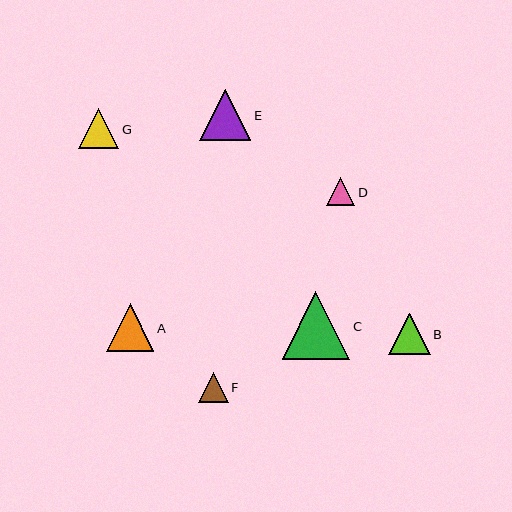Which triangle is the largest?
Triangle C is the largest with a size of approximately 68 pixels.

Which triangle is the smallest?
Triangle D is the smallest with a size of approximately 28 pixels.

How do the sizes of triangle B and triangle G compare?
Triangle B and triangle G are approximately the same size.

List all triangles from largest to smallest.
From largest to smallest: C, E, A, B, G, F, D.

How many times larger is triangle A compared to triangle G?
Triangle A is approximately 1.2 times the size of triangle G.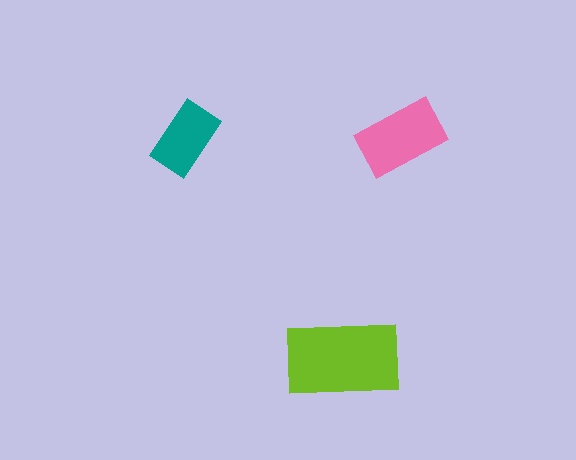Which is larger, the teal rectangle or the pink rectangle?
The pink one.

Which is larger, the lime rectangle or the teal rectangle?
The lime one.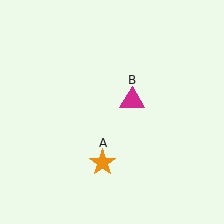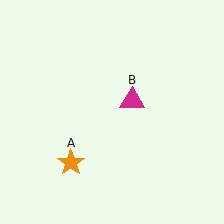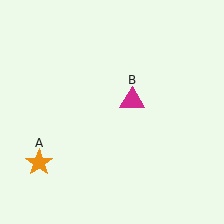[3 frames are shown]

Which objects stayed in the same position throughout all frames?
Magenta triangle (object B) remained stationary.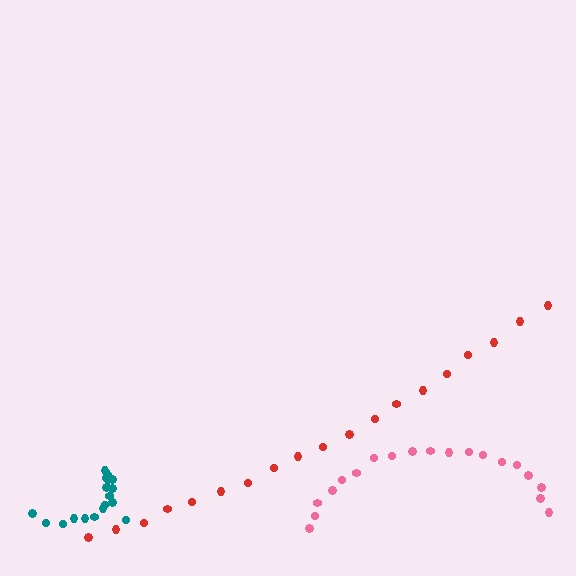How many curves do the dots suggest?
There are 3 distinct paths.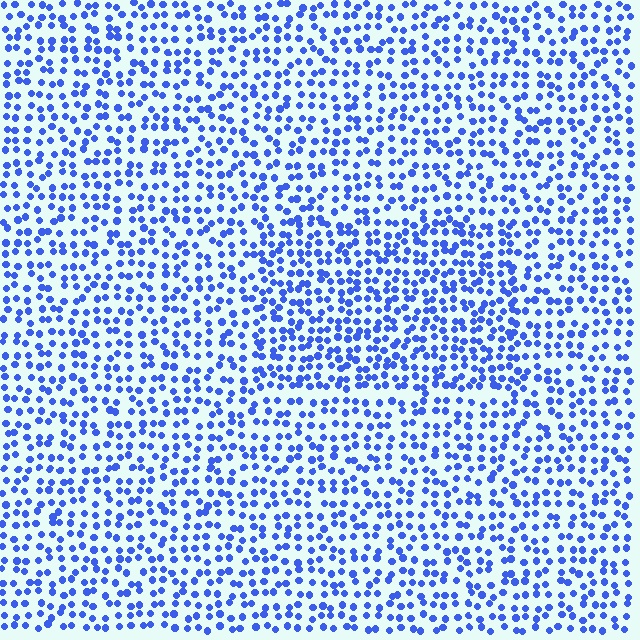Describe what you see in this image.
The image contains small blue elements arranged at two different densities. A rectangle-shaped region is visible where the elements are more densely packed than the surrounding area.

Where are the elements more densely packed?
The elements are more densely packed inside the rectangle boundary.